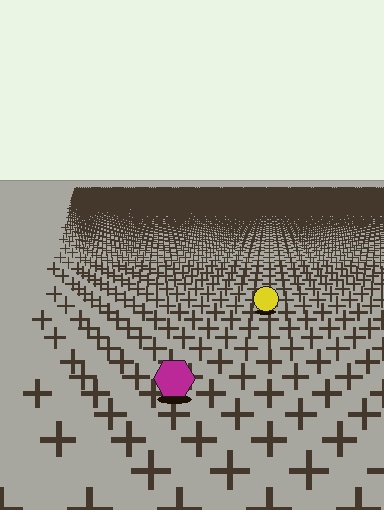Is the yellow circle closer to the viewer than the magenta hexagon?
No. The magenta hexagon is closer — you can tell from the texture gradient: the ground texture is coarser near it.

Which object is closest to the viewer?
The magenta hexagon is closest. The texture marks near it are larger and more spread out.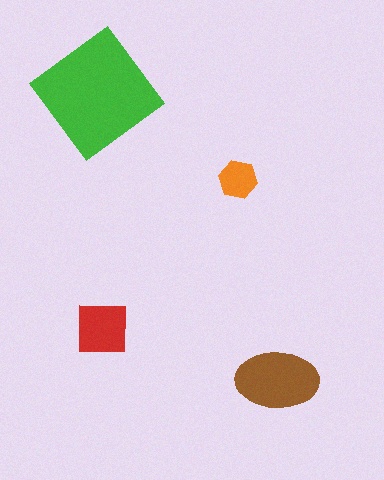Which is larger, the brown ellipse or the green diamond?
The green diamond.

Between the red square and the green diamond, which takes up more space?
The green diamond.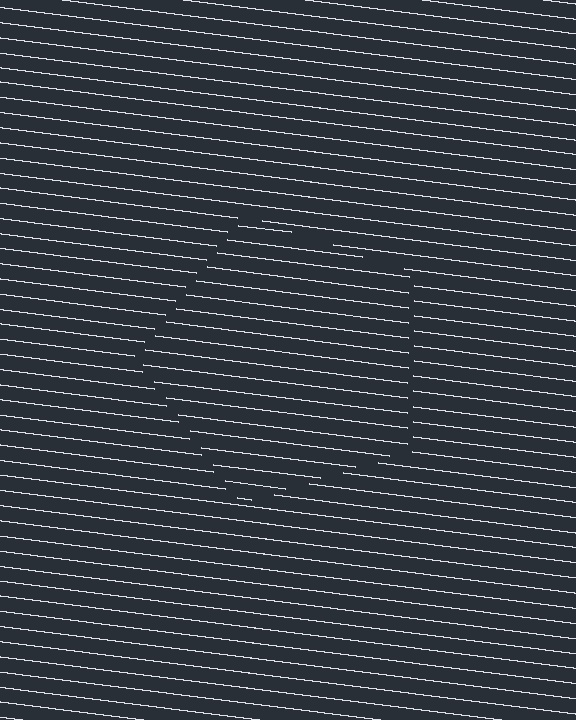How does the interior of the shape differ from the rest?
The interior of the shape contains the same grating, shifted by half a period — the contour is defined by the phase discontinuity where line-ends from the inner and outer gratings abut.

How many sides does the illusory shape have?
5 sides — the line-ends trace a pentagon.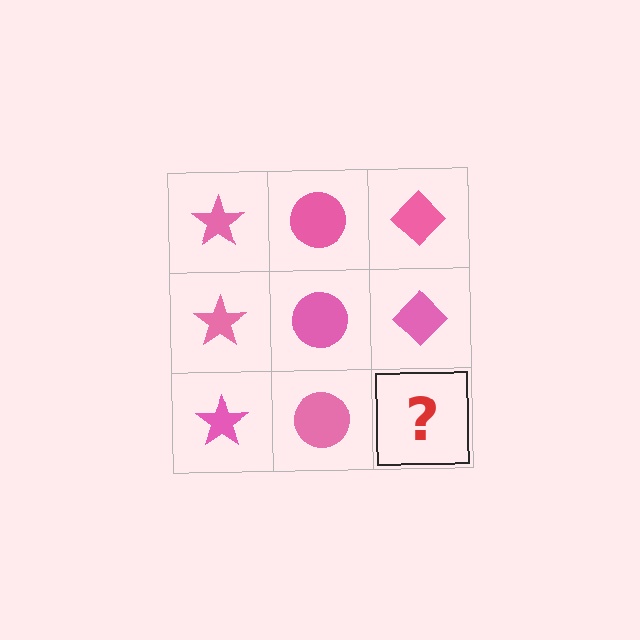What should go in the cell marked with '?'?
The missing cell should contain a pink diamond.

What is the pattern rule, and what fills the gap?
The rule is that each column has a consistent shape. The gap should be filled with a pink diamond.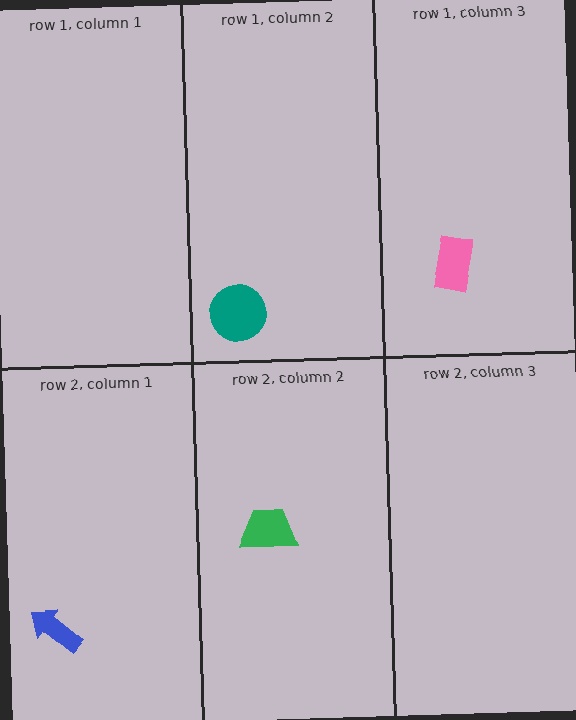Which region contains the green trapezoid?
The row 2, column 2 region.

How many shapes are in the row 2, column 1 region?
1.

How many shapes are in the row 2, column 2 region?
1.